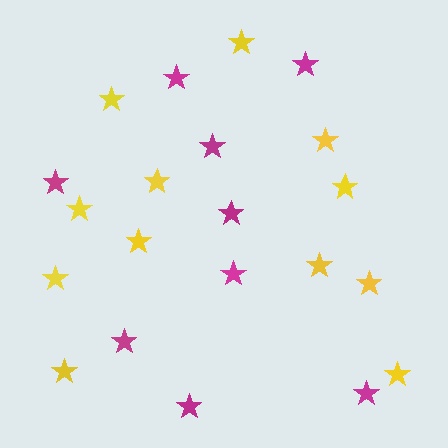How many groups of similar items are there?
There are 2 groups: one group of yellow stars (12) and one group of magenta stars (9).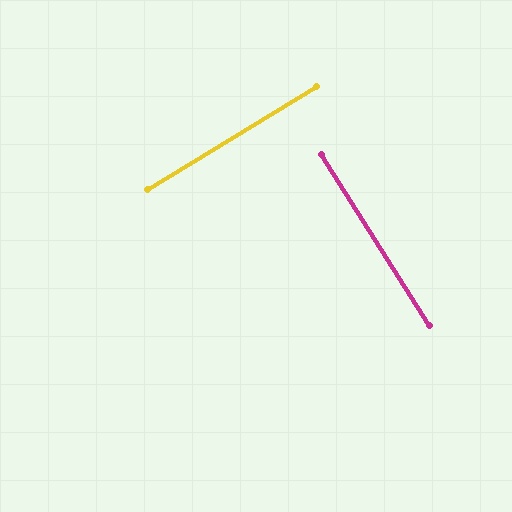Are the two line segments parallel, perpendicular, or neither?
Perpendicular — they meet at approximately 89°.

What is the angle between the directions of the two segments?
Approximately 89 degrees.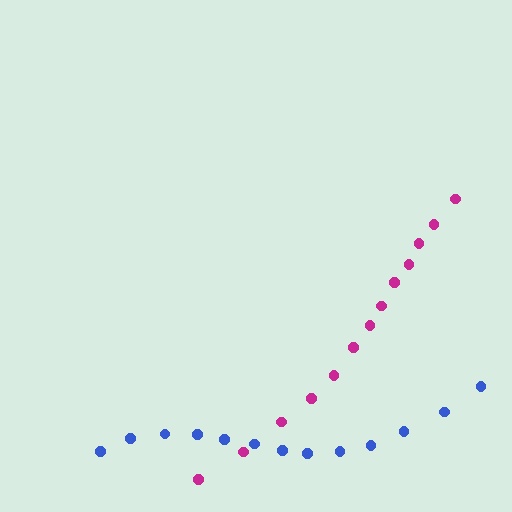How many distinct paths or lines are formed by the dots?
There are 2 distinct paths.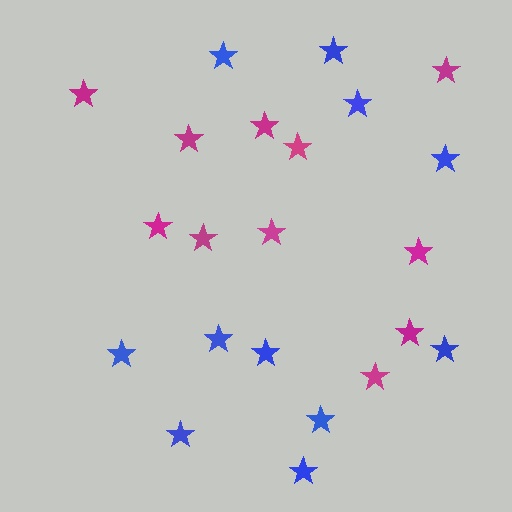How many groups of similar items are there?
There are 2 groups: one group of magenta stars (11) and one group of blue stars (11).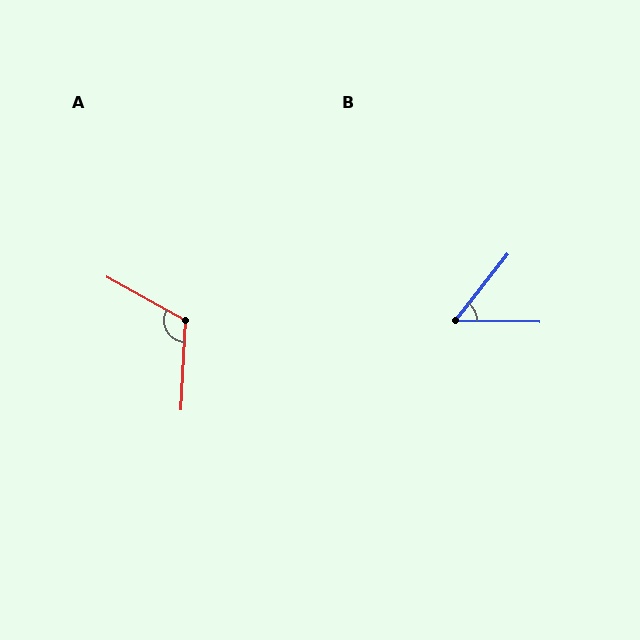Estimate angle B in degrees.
Approximately 53 degrees.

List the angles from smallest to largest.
B (53°), A (116°).